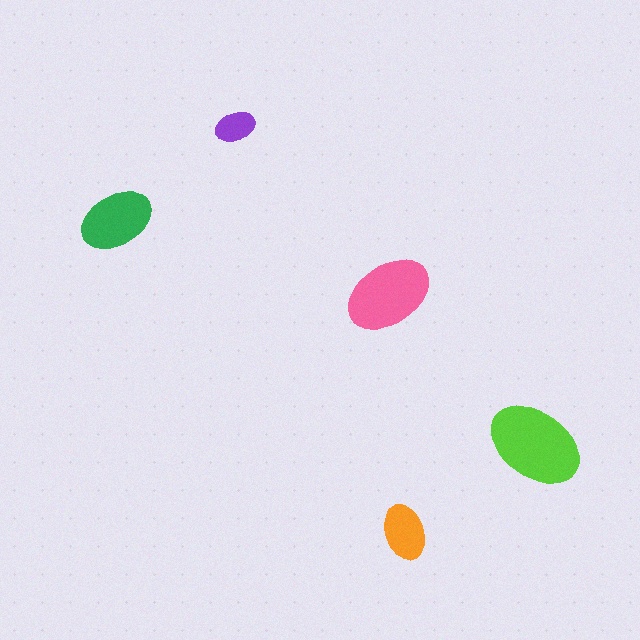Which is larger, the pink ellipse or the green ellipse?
The pink one.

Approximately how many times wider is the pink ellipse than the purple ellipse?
About 2 times wider.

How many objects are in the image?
There are 5 objects in the image.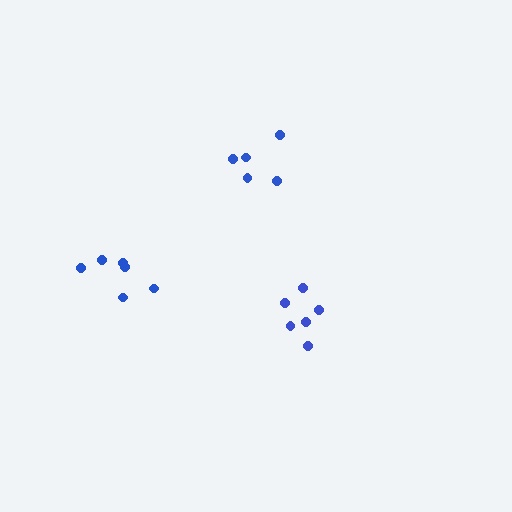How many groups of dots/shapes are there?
There are 3 groups.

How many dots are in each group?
Group 1: 6 dots, Group 2: 6 dots, Group 3: 5 dots (17 total).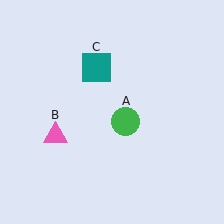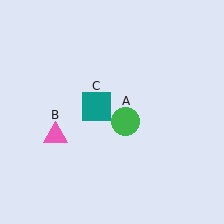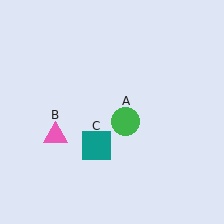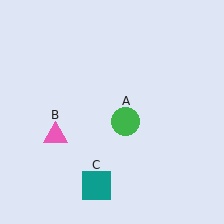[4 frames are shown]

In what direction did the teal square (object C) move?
The teal square (object C) moved down.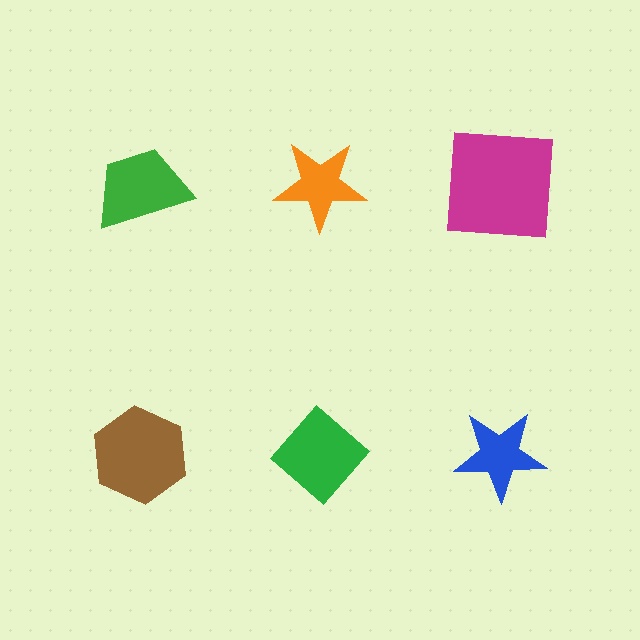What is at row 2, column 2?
A green diamond.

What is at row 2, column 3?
A blue star.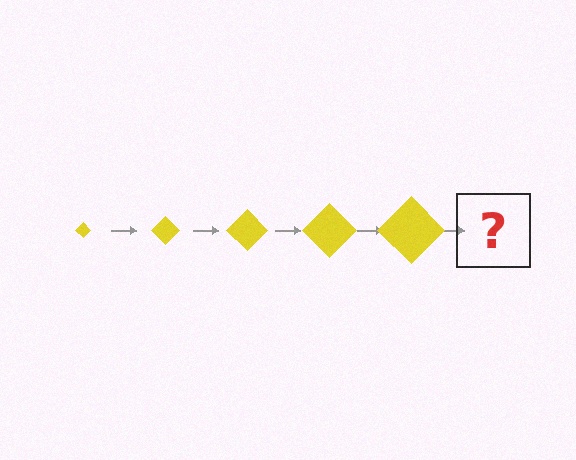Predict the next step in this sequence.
The next step is a yellow diamond, larger than the previous one.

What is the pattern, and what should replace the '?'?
The pattern is that the diamond gets progressively larger each step. The '?' should be a yellow diamond, larger than the previous one.